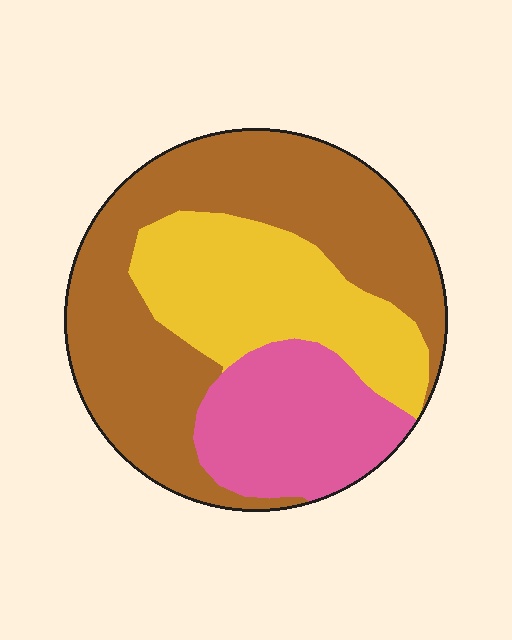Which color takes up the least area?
Pink, at roughly 20%.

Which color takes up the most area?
Brown, at roughly 50%.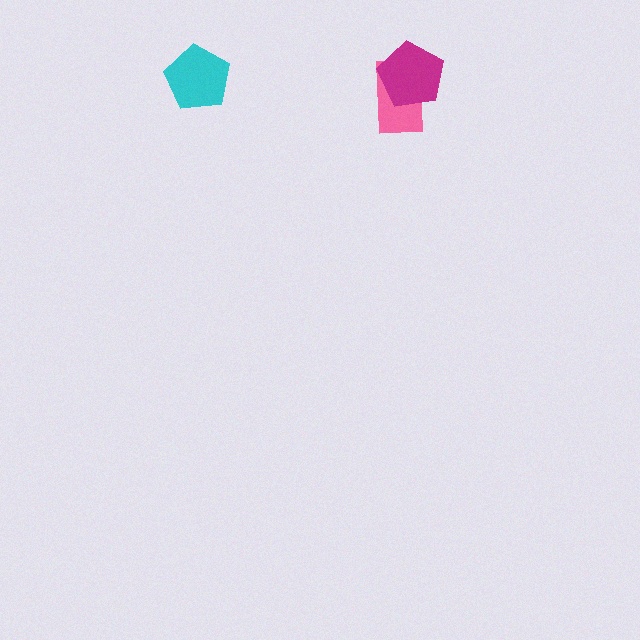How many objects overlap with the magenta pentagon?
1 object overlaps with the magenta pentagon.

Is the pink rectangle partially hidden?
Yes, it is partially covered by another shape.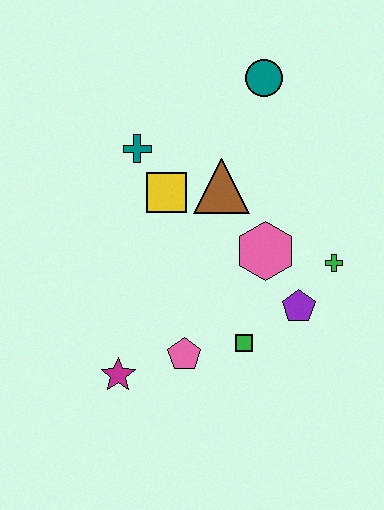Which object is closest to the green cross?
The purple pentagon is closest to the green cross.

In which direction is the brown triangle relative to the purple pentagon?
The brown triangle is above the purple pentagon.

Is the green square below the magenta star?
No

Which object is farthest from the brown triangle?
The magenta star is farthest from the brown triangle.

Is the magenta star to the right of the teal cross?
No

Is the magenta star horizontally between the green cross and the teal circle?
No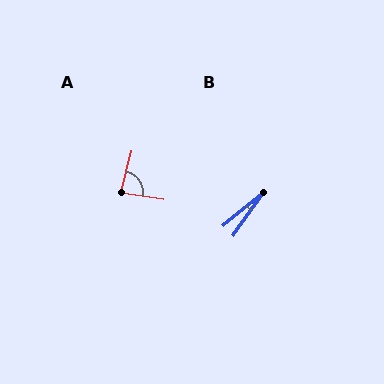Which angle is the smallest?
B, at approximately 15 degrees.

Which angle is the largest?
A, at approximately 84 degrees.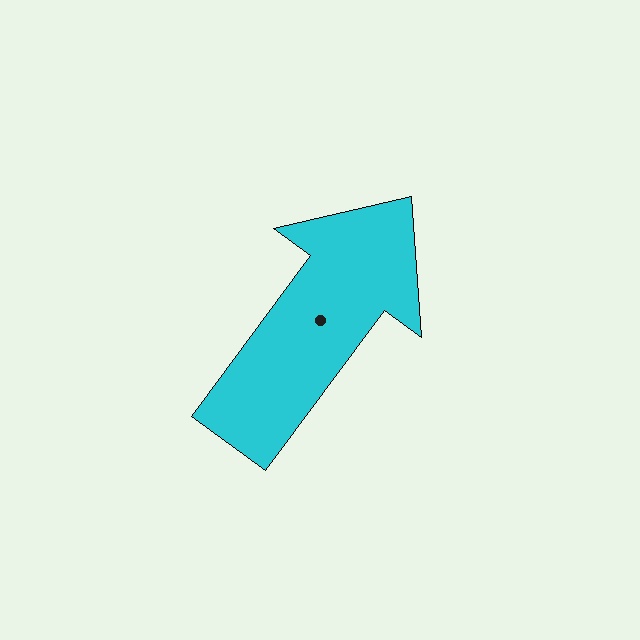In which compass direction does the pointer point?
Northeast.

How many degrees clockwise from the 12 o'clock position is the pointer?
Approximately 36 degrees.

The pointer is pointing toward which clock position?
Roughly 1 o'clock.